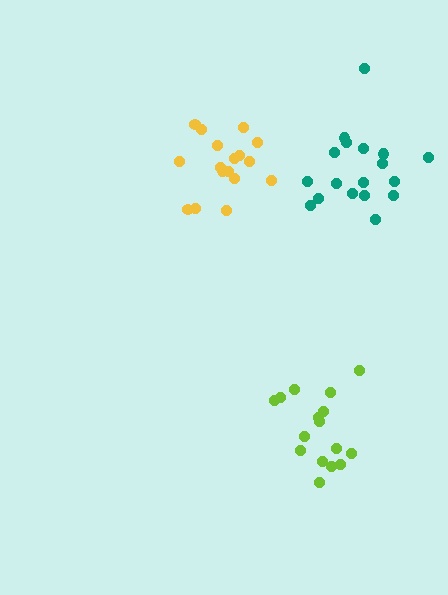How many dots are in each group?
Group 1: 17 dots, Group 2: 18 dots, Group 3: 16 dots (51 total).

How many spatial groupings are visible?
There are 3 spatial groupings.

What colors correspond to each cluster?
The clusters are colored: yellow, teal, lime.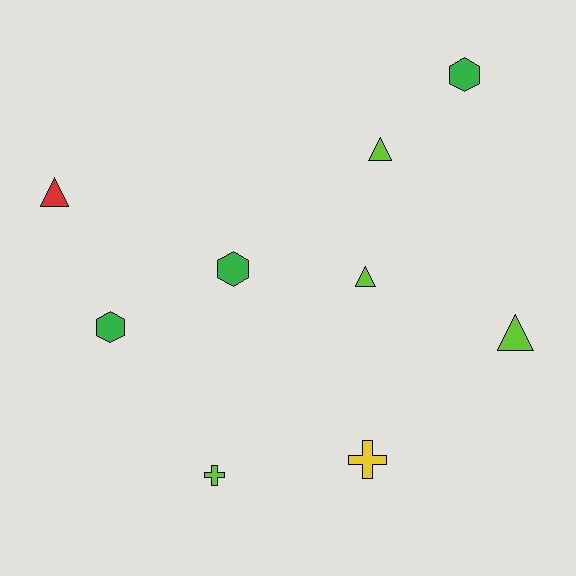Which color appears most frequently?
Lime, with 4 objects.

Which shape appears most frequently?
Triangle, with 4 objects.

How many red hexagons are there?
There are no red hexagons.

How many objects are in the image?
There are 9 objects.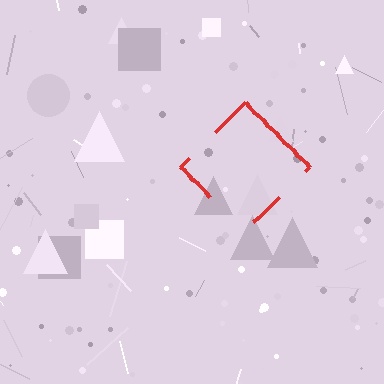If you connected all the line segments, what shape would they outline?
They would outline a diamond.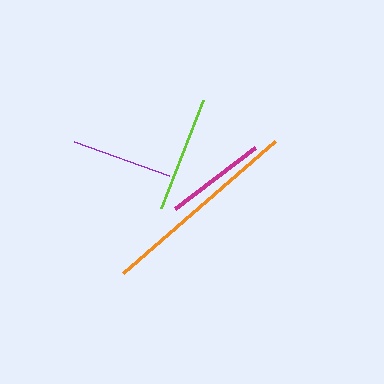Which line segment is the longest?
The orange line is the longest at approximately 202 pixels.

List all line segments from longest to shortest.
From longest to shortest: orange, lime, purple, magenta.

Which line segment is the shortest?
The magenta line is the shortest at approximately 100 pixels.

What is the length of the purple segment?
The purple segment is approximately 101 pixels long.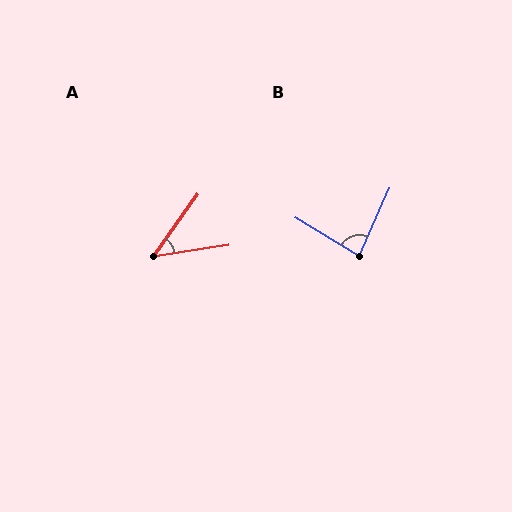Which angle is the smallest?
A, at approximately 46 degrees.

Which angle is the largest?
B, at approximately 83 degrees.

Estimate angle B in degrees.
Approximately 83 degrees.